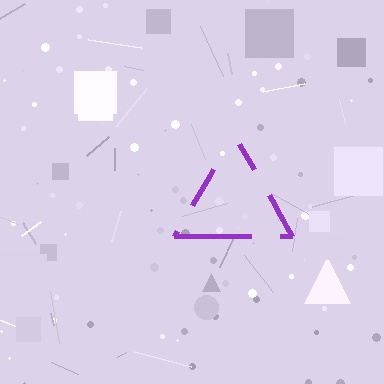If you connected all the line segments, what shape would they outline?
They would outline a triangle.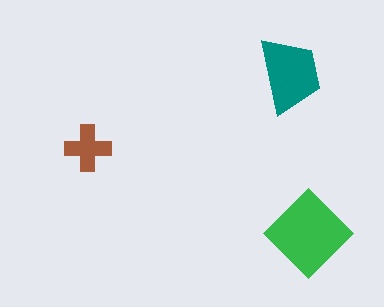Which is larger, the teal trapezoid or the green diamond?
The green diamond.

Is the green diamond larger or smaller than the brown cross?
Larger.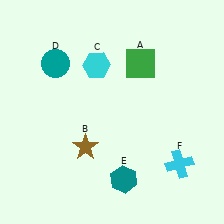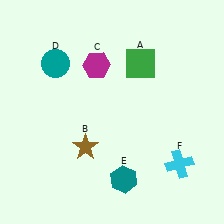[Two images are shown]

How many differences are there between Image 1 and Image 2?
There is 1 difference between the two images.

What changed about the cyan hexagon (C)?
In Image 1, C is cyan. In Image 2, it changed to magenta.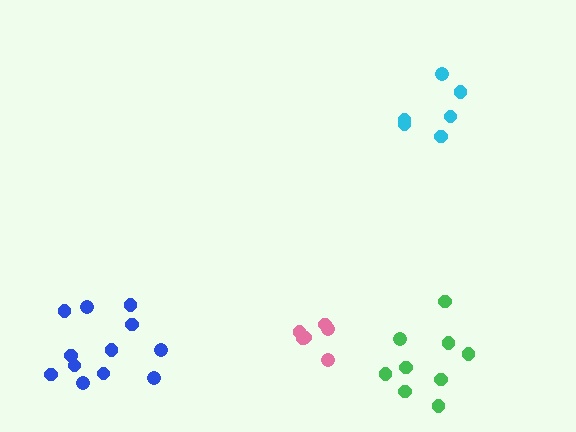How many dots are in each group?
Group 1: 12 dots, Group 2: 6 dots, Group 3: 9 dots, Group 4: 6 dots (33 total).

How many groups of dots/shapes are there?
There are 4 groups.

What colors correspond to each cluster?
The clusters are colored: blue, pink, green, cyan.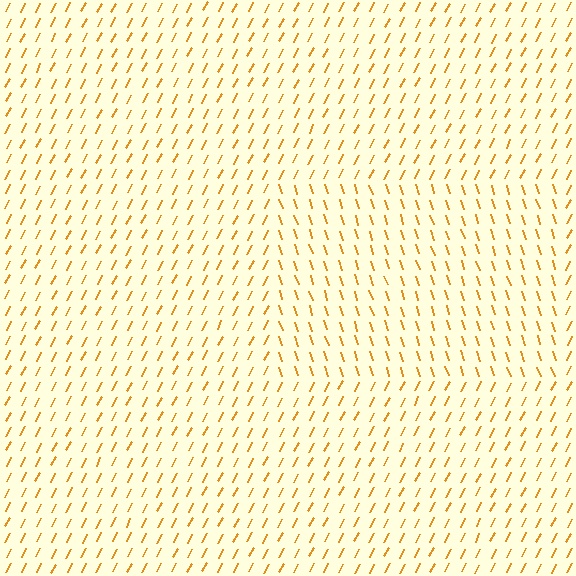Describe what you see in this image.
The image is filled with small orange line segments. A rectangle region in the image has lines oriented differently from the surrounding lines, creating a visible texture boundary.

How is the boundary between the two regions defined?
The boundary is defined purely by a change in line orientation (approximately 45 degrees difference). All lines are the same color and thickness.